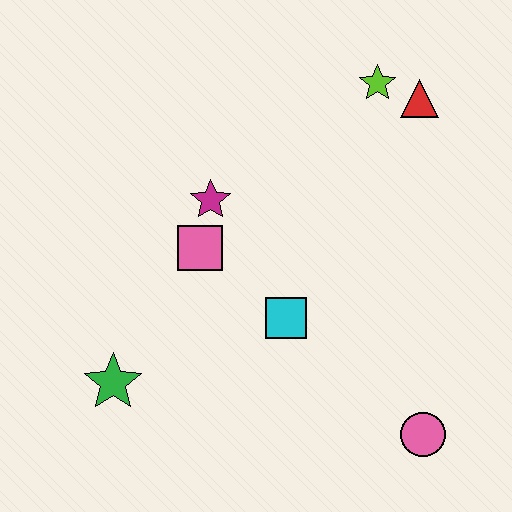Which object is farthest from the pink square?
The pink circle is farthest from the pink square.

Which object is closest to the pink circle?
The cyan square is closest to the pink circle.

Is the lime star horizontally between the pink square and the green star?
No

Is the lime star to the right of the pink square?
Yes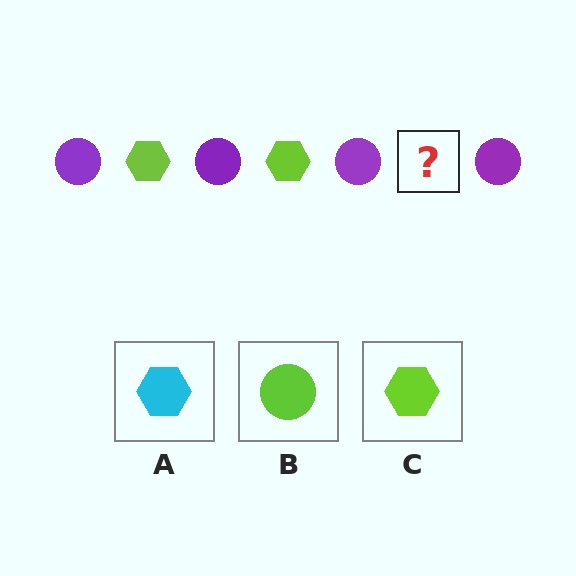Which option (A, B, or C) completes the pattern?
C.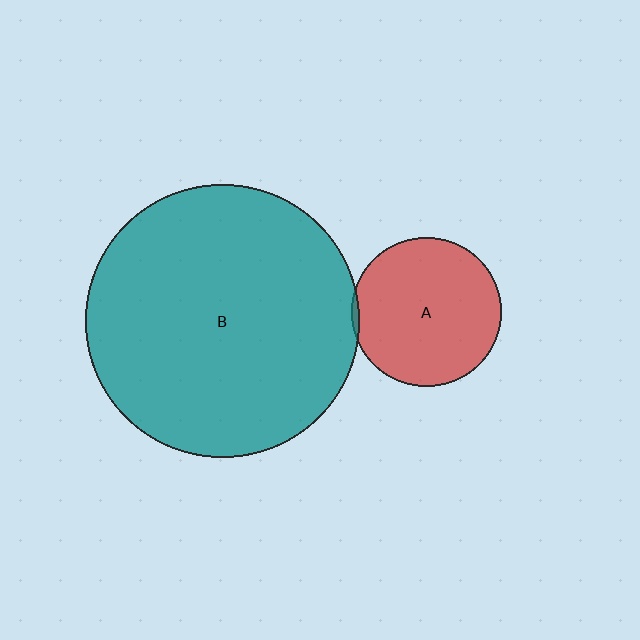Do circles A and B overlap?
Yes.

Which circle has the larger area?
Circle B (teal).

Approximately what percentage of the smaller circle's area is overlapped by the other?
Approximately 5%.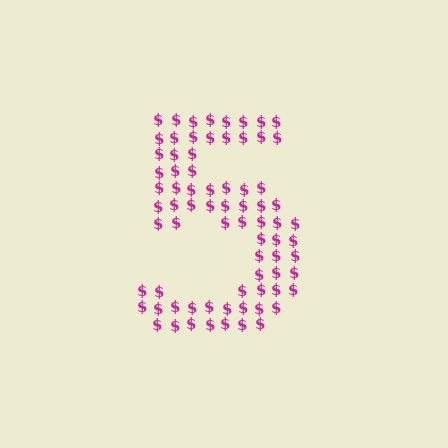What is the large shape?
The large shape is the digit 5.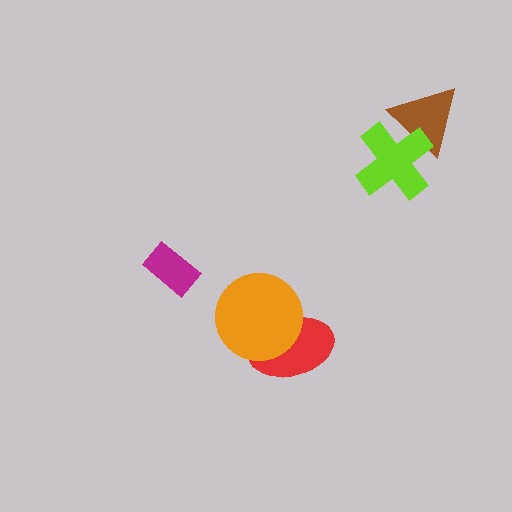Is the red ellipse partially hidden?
Yes, it is partially covered by another shape.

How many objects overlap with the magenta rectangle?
0 objects overlap with the magenta rectangle.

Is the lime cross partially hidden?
No, no other shape covers it.